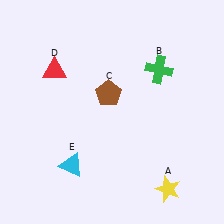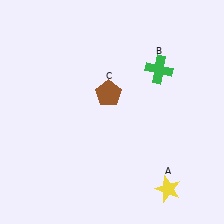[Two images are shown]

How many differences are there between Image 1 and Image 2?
There are 2 differences between the two images.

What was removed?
The red triangle (D), the cyan triangle (E) were removed in Image 2.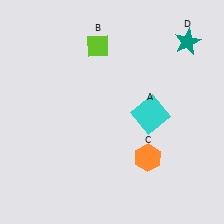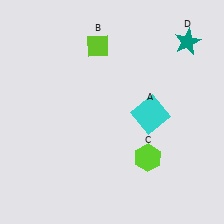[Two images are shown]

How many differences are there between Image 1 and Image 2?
There is 1 difference between the two images.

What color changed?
The hexagon (C) changed from orange in Image 1 to lime in Image 2.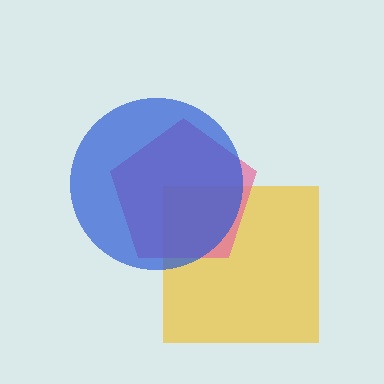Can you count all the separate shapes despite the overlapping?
Yes, there are 3 separate shapes.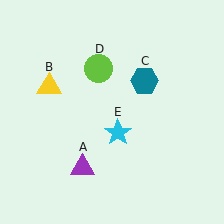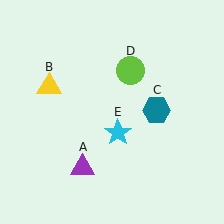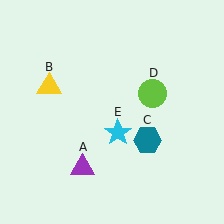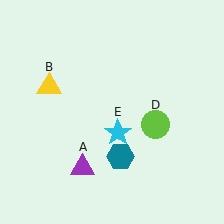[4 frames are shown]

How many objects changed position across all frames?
2 objects changed position: teal hexagon (object C), lime circle (object D).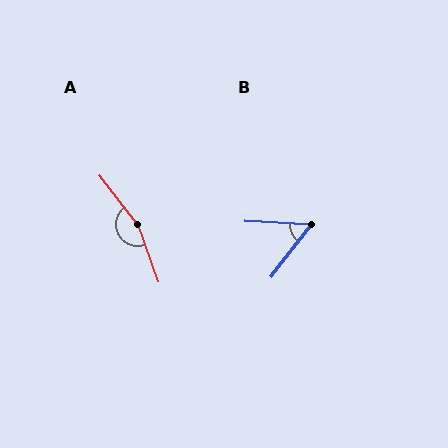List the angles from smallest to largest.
B (56°), A (162°).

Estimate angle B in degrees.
Approximately 56 degrees.